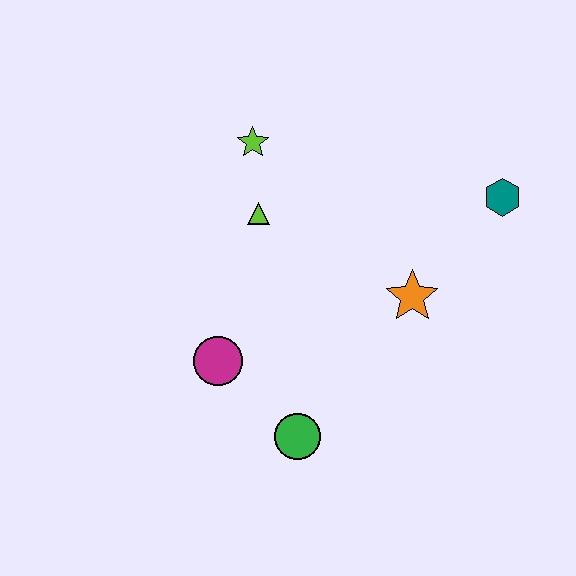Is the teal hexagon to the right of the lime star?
Yes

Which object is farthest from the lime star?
The green circle is farthest from the lime star.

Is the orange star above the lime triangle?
No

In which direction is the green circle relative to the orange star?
The green circle is below the orange star.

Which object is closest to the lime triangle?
The lime star is closest to the lime triangle.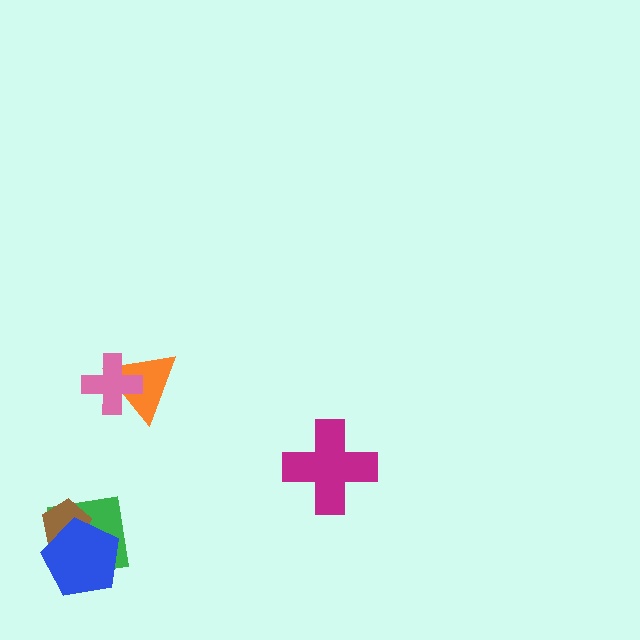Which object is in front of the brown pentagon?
The blue pentagon is in front of the brown pentagon.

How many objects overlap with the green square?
2 objects overlap with the green square.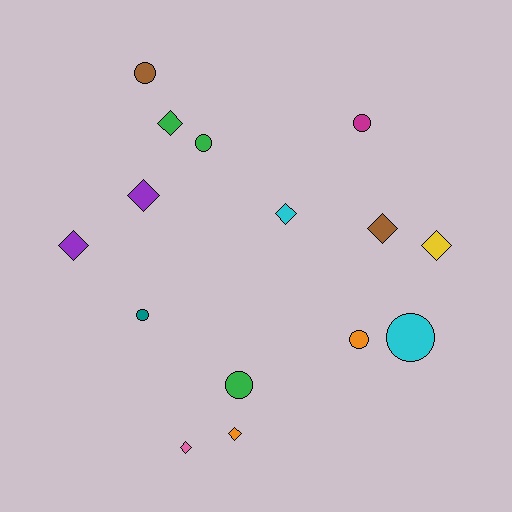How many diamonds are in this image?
There are 8 diamonds.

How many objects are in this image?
There are 15 objects.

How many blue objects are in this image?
There are no blue objects.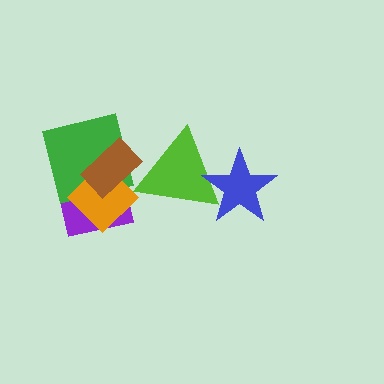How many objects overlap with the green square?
3 objects overlap with the green square.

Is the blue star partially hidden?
No, no other shape covers it.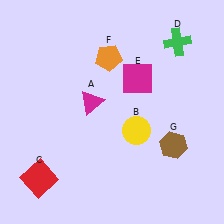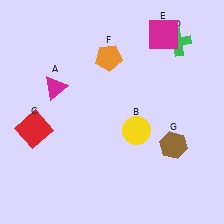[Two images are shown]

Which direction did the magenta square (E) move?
The magenta square (E) moved up.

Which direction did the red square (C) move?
The red square (C) moved up.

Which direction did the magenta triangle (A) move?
The magenta triangle (A) moved left.